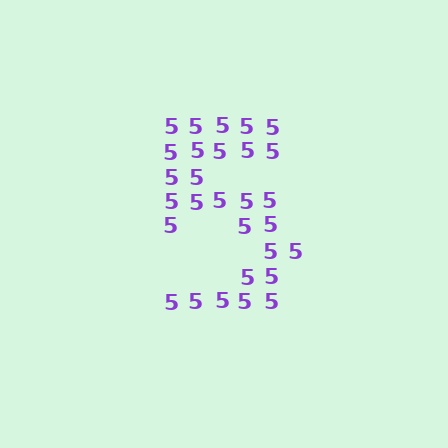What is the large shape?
The large shape is the digit 5.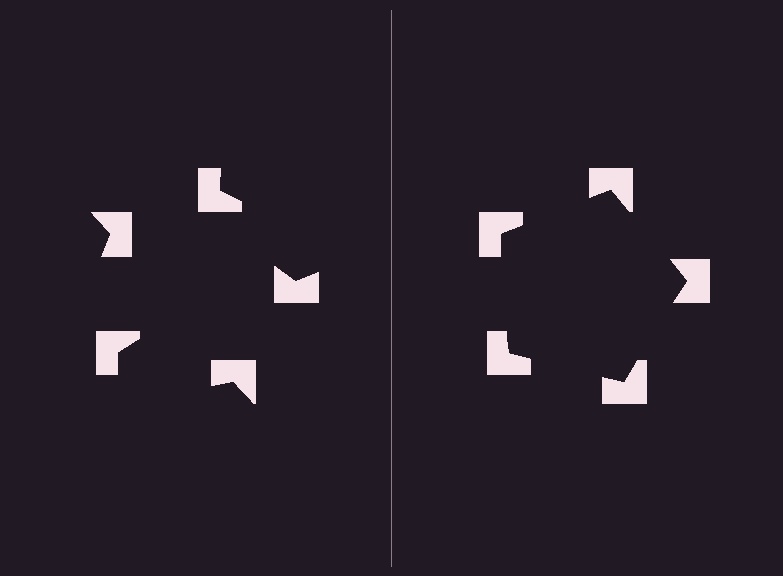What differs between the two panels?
The notched squares are positioned identically on both sides; only the wedge orientations differ. On the right they align to a pentagon; on the left they are misaligned.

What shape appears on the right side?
An illusory pentagon.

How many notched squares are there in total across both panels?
10 — 5 on each side.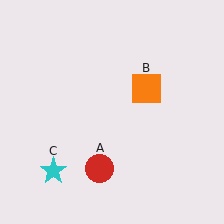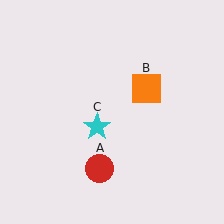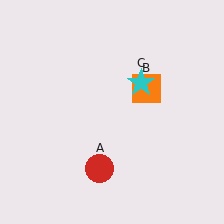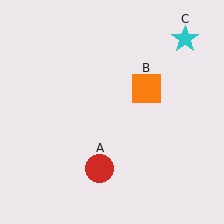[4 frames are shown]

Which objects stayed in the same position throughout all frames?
Red circle (object A) and orange square (object B) remained stationary.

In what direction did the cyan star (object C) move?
The cyan star (object C) moved up and to the right.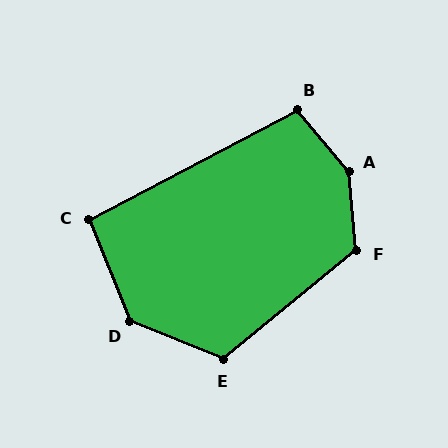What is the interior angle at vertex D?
Approximately 134 degrees (obtuse).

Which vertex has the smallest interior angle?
C, at approximately 96 degrees.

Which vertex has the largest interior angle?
A, at approximately 146 degrees.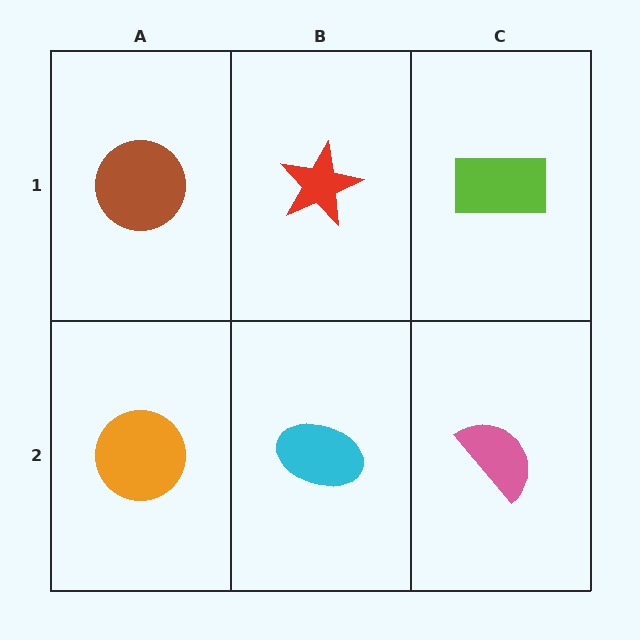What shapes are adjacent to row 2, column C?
A lime rectangle (row 1, column C), a cyan ellipse (row 2, column B).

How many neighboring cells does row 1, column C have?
2.